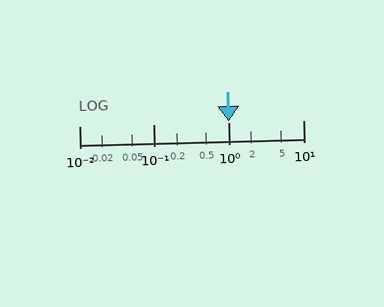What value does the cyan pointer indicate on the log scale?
The pointer indicates approximately 0.99.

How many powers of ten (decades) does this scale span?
The scale spans 3 decades, from 0.01 to 10.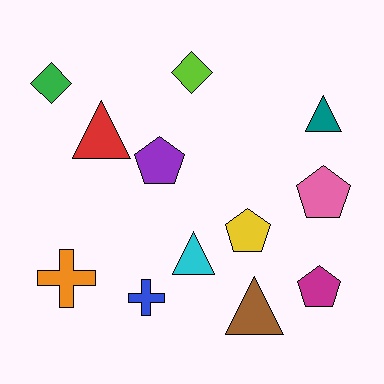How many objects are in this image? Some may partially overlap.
There are 12 objects.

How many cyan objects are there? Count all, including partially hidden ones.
There is 1 cyan object.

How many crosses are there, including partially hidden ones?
There are 2 crosses.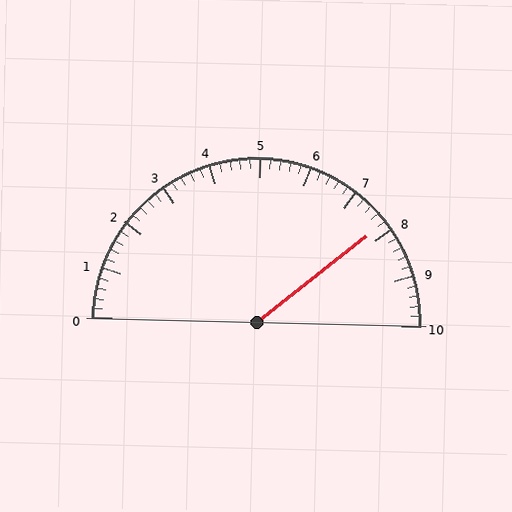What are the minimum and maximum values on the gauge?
The gauge ranges from 0 to 10.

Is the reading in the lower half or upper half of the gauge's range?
The reading is in the upper half of the range (0 to 10).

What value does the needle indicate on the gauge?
The needle indicates approximately 7.8.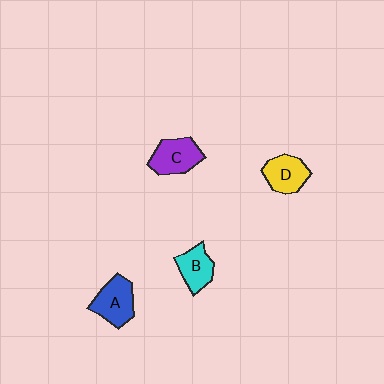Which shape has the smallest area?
Shape B (cyan).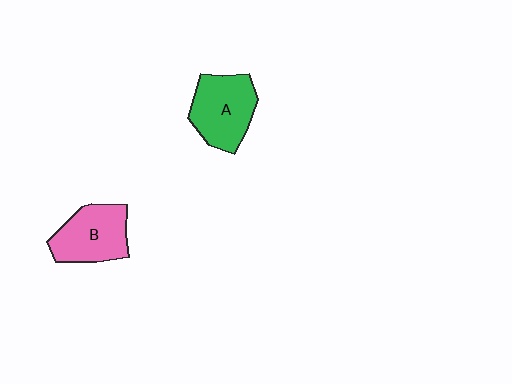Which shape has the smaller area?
Shape B (pink).